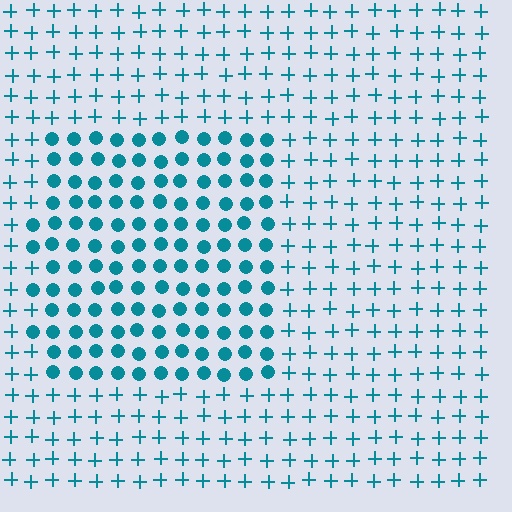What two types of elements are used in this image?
The image uses circles inside the rectangle region and plus signs outside it.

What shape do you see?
I see a rectangle.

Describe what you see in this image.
The image is filled with small teal elements arranged in a uniform grid. A rectangle-shaped region contains circles, while the surrounding area contains plus signs. The boundary is defined purely by the change in element shape.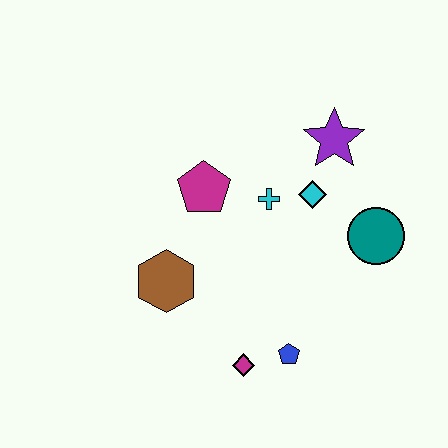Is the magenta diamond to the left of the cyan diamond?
Yes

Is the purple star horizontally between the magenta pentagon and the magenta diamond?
No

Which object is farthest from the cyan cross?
The magenta diamond is farthest from the cyan cross.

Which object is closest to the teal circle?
The cyan diamond is closest to the teal circle.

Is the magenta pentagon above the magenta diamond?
Yes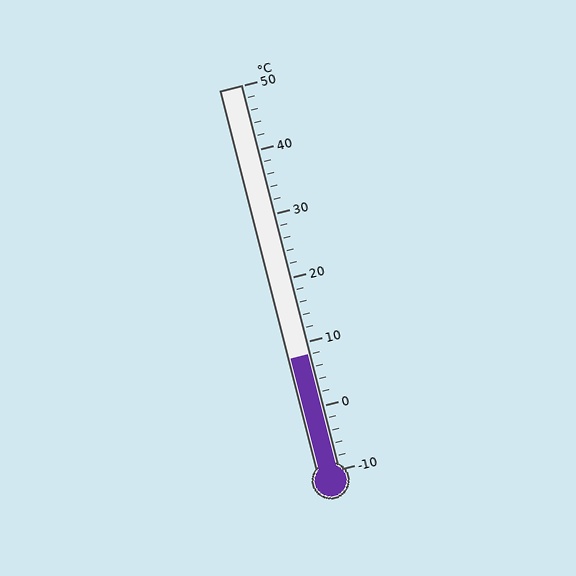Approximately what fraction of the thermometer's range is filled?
The thermometer is filled to approximately 30% of its range.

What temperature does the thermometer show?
The thermometer shows approximately 8°C.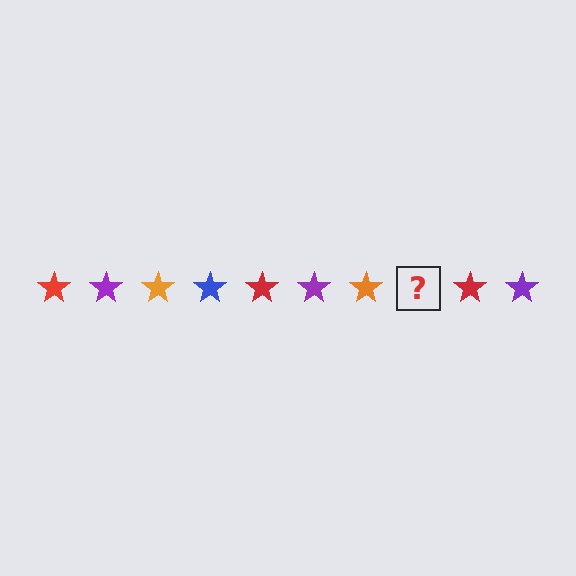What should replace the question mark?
The question mark should be replaced with a blue star.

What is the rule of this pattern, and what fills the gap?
The rule is that the pattern cycles through red, purple, orange, blue stars. The gap should be filled with a blue star.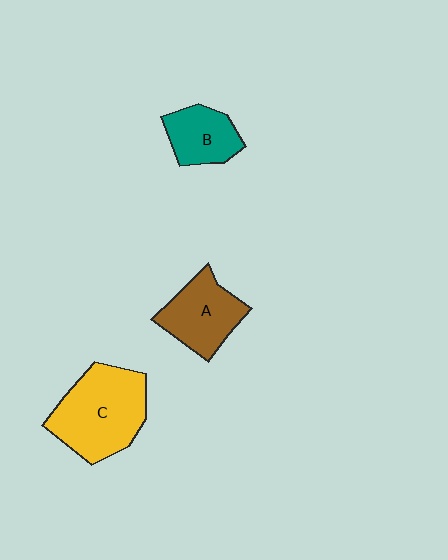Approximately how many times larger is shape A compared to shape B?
Approximately 1.3 times.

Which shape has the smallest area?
Shape B (teal).